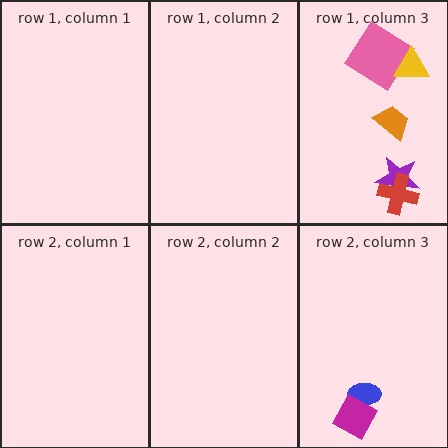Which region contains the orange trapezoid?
The row 1, column 3 region.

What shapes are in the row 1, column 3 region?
The pink diamond, the yellow triangle, the purple star, the orange trapezoid, the red cross.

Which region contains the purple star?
The row 1, column 3 region.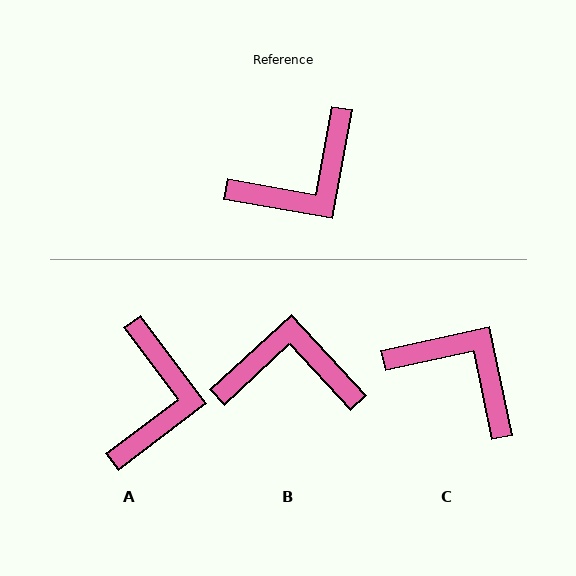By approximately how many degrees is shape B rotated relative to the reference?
Approximately 143 degrees counter-clockwise.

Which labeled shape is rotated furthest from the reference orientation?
B, about 143 degrees away.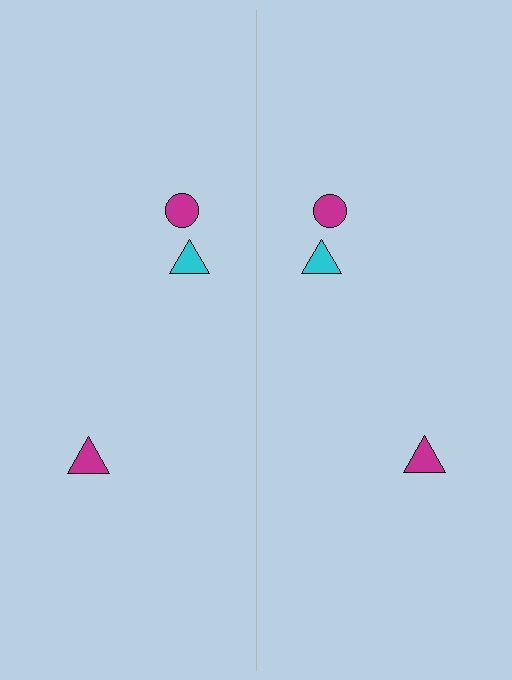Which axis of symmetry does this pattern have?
The pattern has a vertical axis of symmetry running through the center of the image.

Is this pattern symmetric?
Yes, this pattern has bilateral (reflection) symmetry.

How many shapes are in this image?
There are 6 shapes in this image.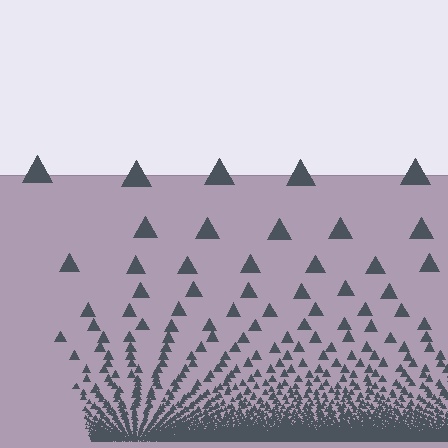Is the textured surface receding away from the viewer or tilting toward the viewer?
The surface appears to tilt toward the viewer. Texture elements get larger and sparser toward the top.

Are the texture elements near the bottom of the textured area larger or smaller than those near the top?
Smaller. The gradient is inverted — elements near the bottom are smaller and denser.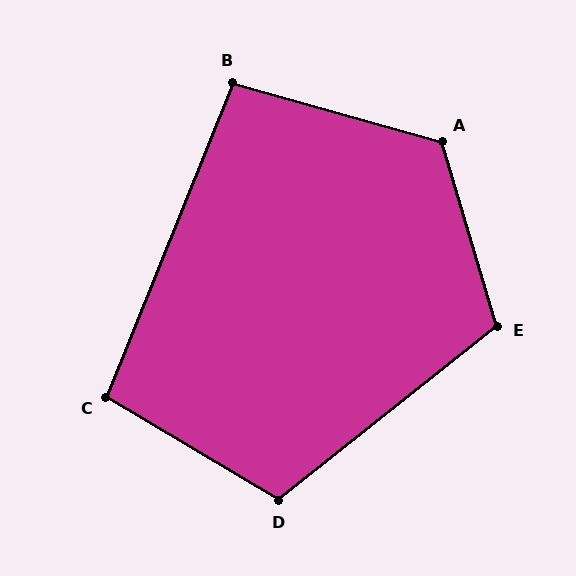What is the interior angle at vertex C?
Approximately 99 degrees (obtuse).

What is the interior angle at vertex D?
Approximately 111 degrees (obtuse).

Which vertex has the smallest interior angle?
B, at approximately 96 degrees.